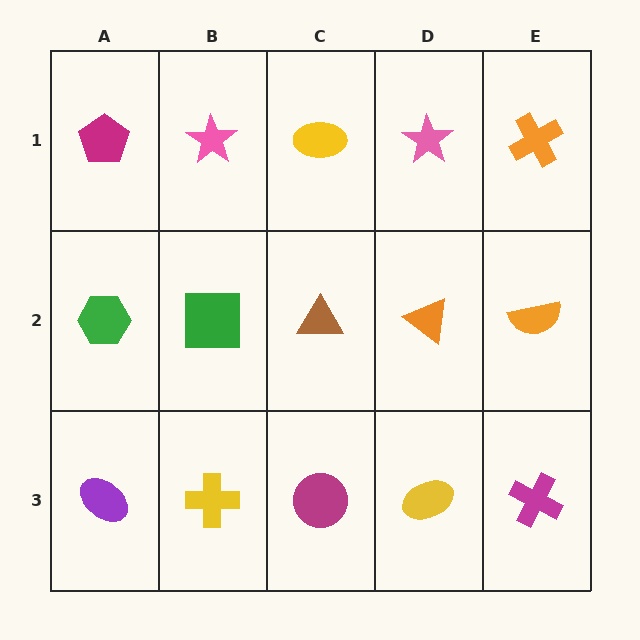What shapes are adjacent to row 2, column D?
A pink star (row 1, column D), a yellow ellipse (row 3, column D), a brown triangle (row 2, column C), an orange semicircle (row 2, column E).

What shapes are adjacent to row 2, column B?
A pink star (row 1, column B), a yellow cross (row 3, column B), a green hexagon (row 2, column A), a brown triangle (row 2, column C).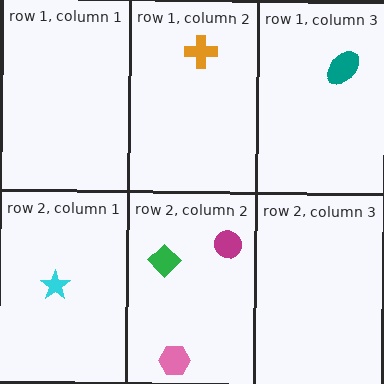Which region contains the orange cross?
The row 1, column 2 region.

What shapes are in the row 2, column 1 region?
The cyan star.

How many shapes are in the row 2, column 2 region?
3.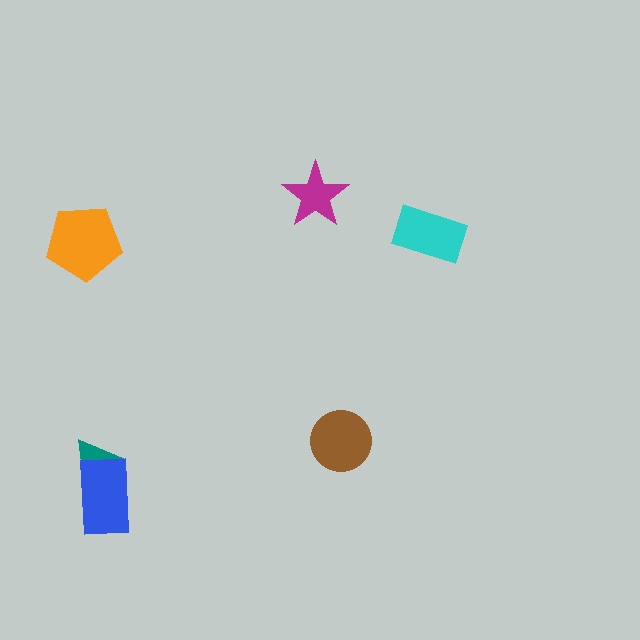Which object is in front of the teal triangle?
The blue rectangle is in front of the teal triangle.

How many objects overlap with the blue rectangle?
1 object overlaps with the blue rectangle.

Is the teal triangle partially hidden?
Yes, it is partially covered by another shape.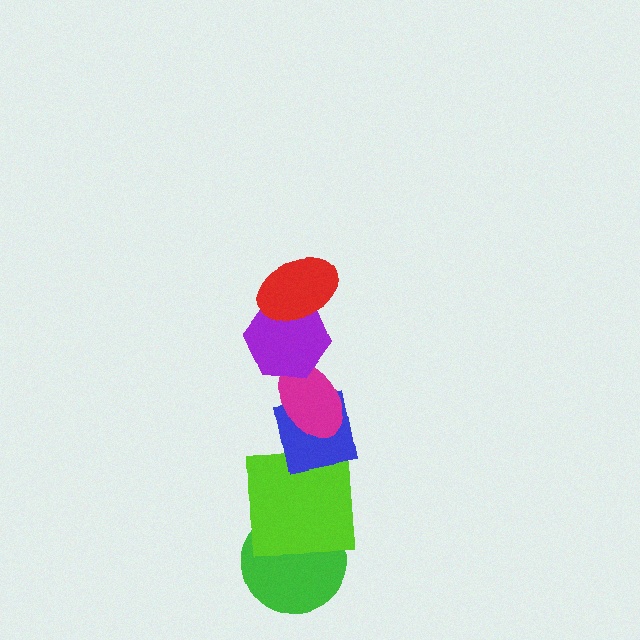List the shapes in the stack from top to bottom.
From top to bottom: the red ellipse, the purple hexagon, the magenta ellipse, the blue square, the lime square, the green circle.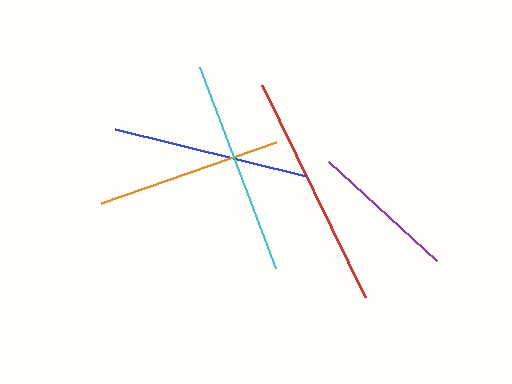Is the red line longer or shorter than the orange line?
The red line is longer than the orange line.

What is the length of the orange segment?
The orange segment is approximately 185 pixels long.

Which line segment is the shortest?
The purple line is the shortest at approximately 147 pixels.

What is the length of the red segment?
The red segment is approximately 236 pixels long.